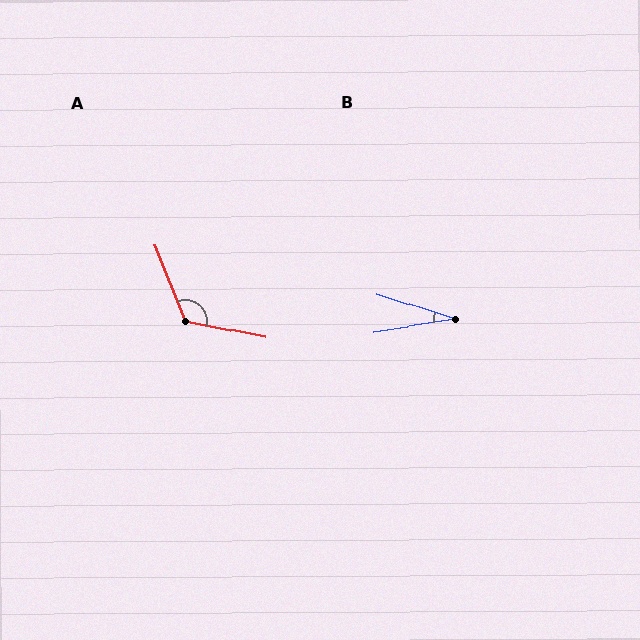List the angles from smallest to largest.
B (27°), A (123°).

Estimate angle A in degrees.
Approximately 123 degrees.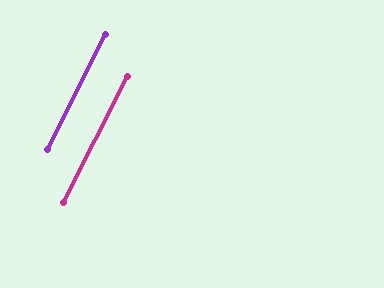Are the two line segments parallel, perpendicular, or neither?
Parallel — their directions differ by only 0.4°.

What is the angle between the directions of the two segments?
Approximately 0 degrees.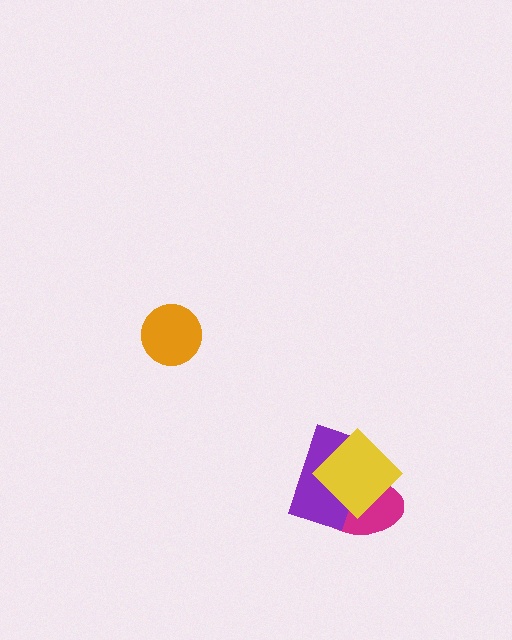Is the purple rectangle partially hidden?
Yes, it is partially covered by another shape.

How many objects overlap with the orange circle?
0 objects overlap with the orange circle.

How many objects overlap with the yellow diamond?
2 objects overlap with the yellow diamond.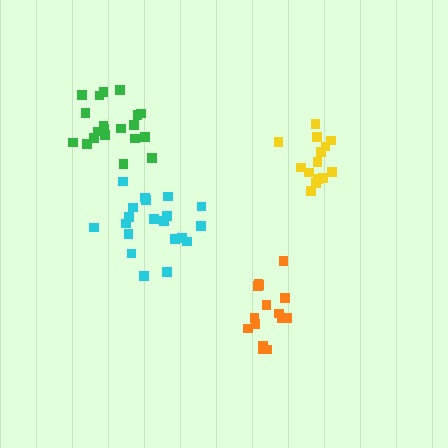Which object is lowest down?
The orange cluster is bottommost.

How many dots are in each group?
Group 1: 14 dots, Group 2: 15 dots, Group 3: 20 dots, Group 4: 20 dots (69 total).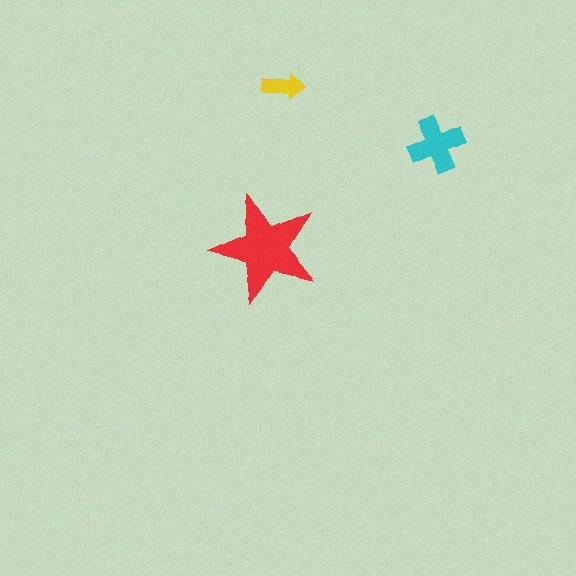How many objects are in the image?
There are 3 objects in the image.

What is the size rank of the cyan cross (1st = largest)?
2nd.